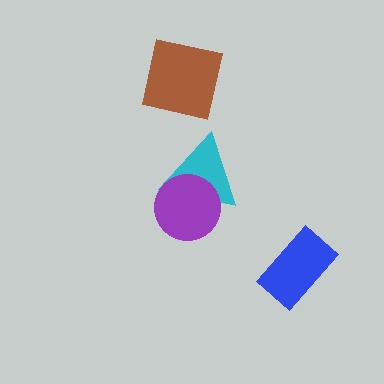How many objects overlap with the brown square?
0 objects overlap with the brown square.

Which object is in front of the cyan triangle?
The purple circle is in front of the cyan triangle.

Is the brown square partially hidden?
No, no other shape covers it.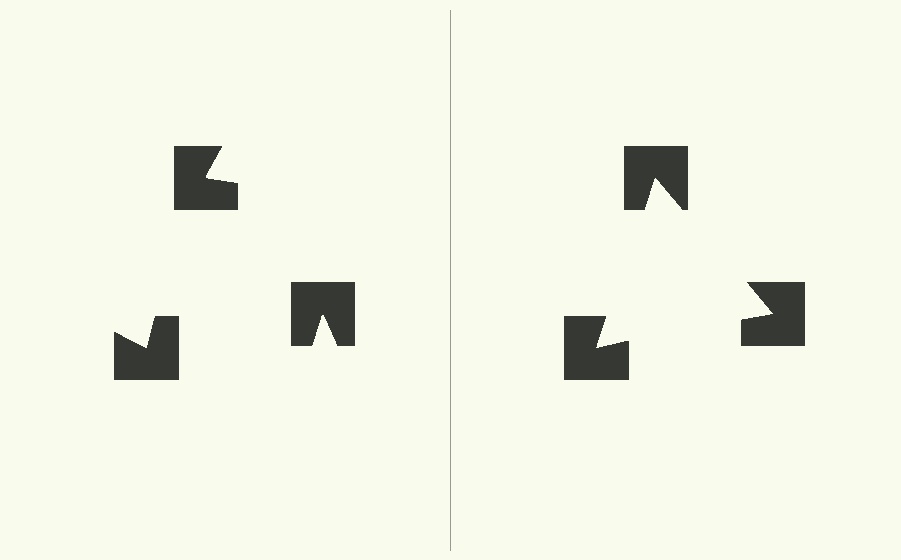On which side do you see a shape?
An illusory triangle appears on the right side. On the left side the wedge cuts are rotated, so no coherent shape forms.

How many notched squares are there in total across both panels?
6 — 3 on each side.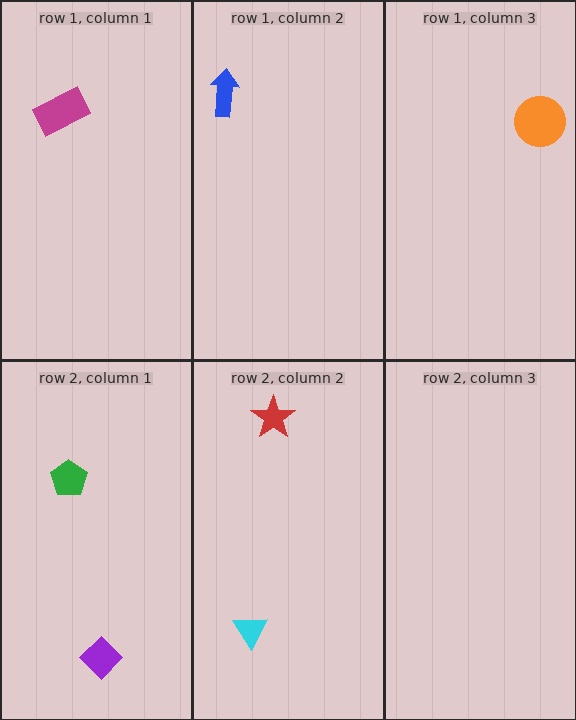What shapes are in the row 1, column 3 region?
The orange circle.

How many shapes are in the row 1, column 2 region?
1.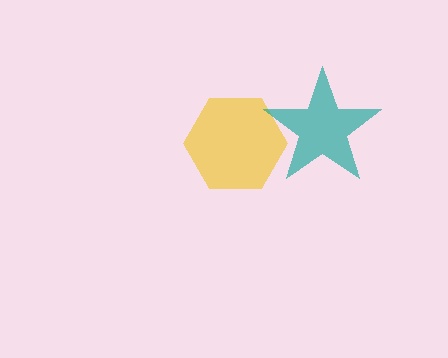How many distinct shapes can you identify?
There are 2 distinct shapes: a yellow hexagon, a teal star.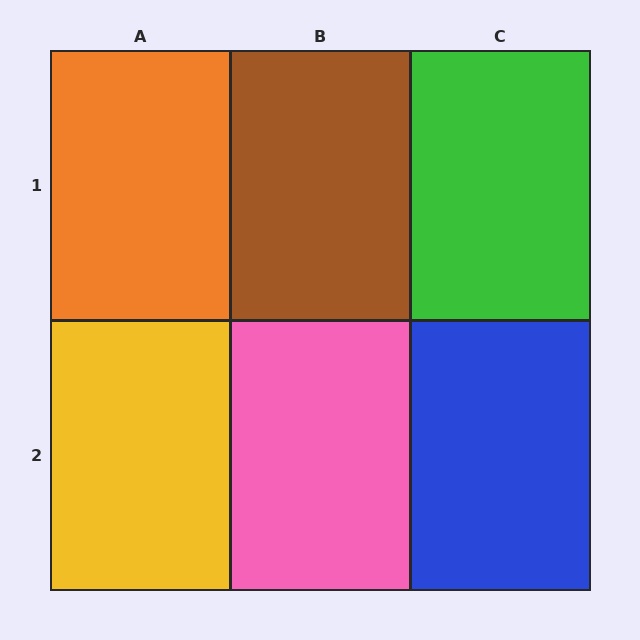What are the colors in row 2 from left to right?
Yellow, pink, blue.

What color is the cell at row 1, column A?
Orange.